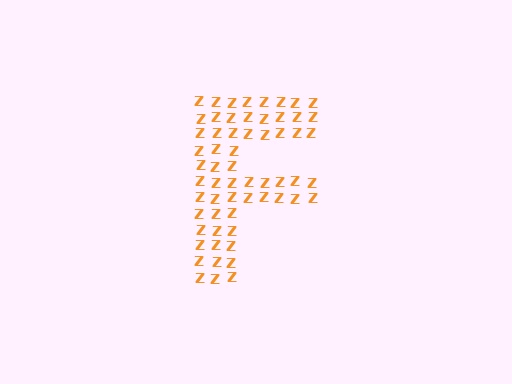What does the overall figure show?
The overall figure shows the letter F.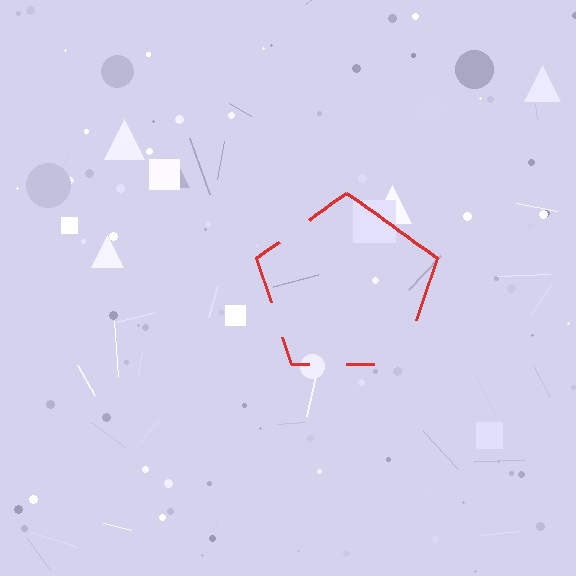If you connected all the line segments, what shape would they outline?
They would outline a pentagon.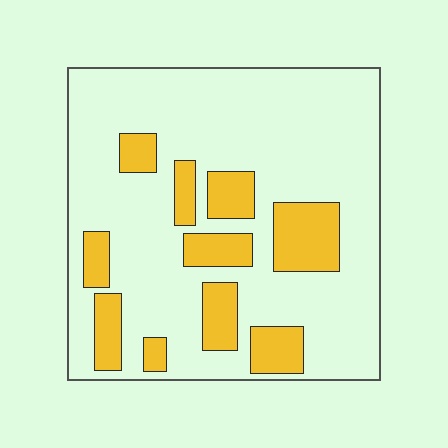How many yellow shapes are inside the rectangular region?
10.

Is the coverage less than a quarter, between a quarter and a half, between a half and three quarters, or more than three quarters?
Less than a quarter.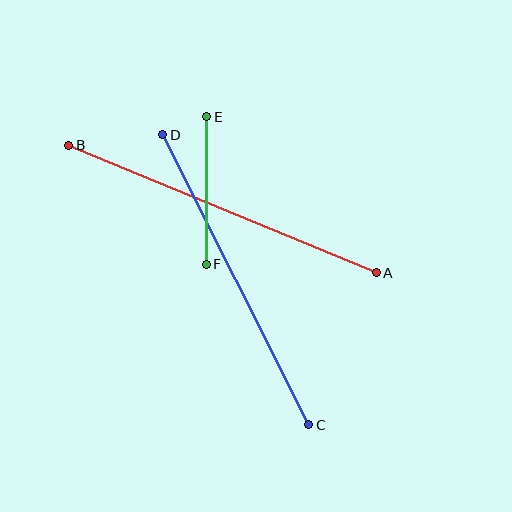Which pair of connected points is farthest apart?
Points A and B are farthest apart.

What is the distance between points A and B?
The distance is approximately 333 pixels.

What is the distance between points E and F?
The distance is approximately 147 pixels.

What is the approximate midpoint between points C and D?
The midpoint is at approximately (236, 280) pixels.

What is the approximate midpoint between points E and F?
The midpoint is at approximately (207, 190) pixels.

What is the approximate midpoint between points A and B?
The midpoint is at approximately (223, 209) pixels.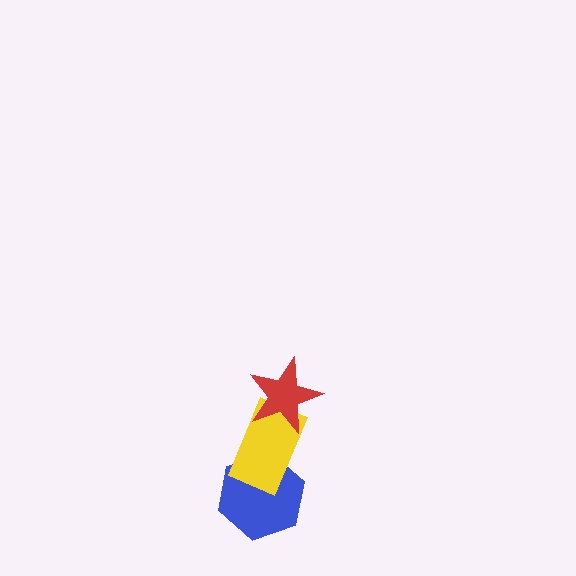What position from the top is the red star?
The red star is 1st from the top.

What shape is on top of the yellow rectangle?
The red star is on top of the yellow rectangle.